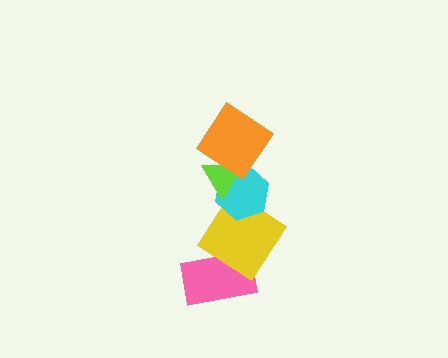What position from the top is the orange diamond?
The orange diamond is 1st from the top.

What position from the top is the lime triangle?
The lime triangle is 2nd from the top.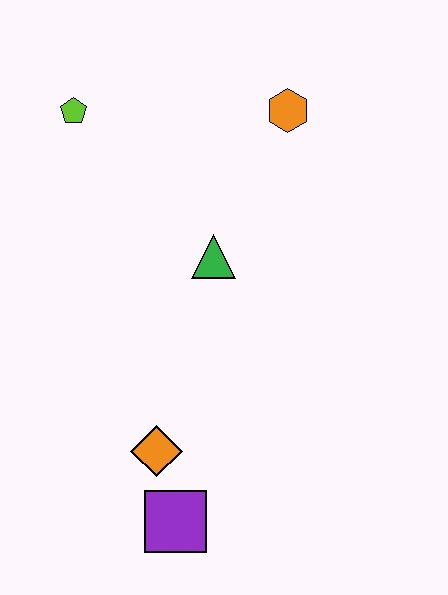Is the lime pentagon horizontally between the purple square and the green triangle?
No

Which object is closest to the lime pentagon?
The green triangle is closest to the lime pentagon.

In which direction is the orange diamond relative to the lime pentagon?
The orange diamond is below the lime pentagon.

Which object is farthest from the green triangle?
The purple square is farthest from the green triangle.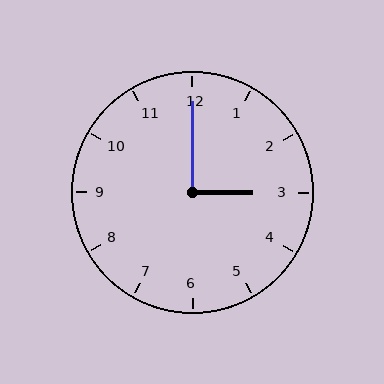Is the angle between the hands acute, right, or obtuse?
It is right.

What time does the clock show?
3:00.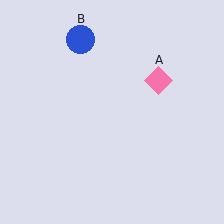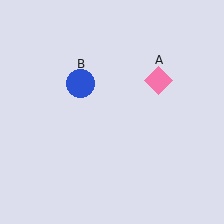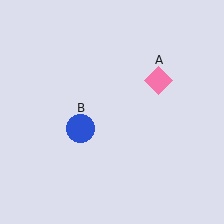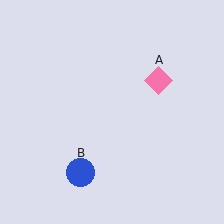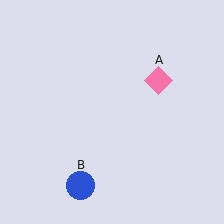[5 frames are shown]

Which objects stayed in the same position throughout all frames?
Pink diamond (object A) remained stationary.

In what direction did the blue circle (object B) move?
The blue circle (object B) moved down.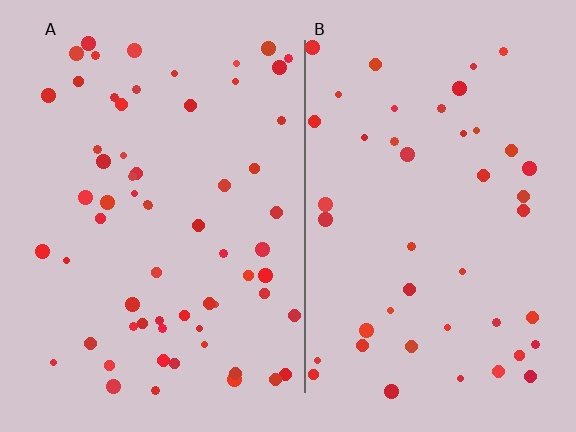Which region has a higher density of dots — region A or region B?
A (the left).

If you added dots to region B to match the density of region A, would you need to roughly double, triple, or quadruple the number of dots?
Approximately double.